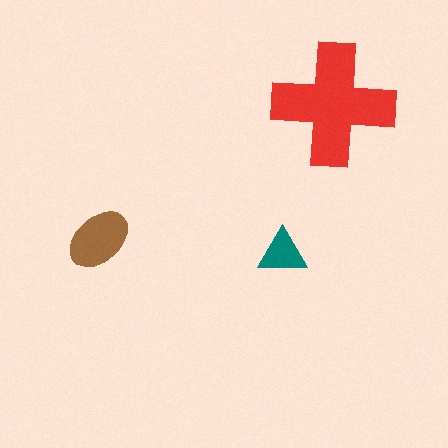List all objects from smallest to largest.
The teal triangle, the brown ellipse, the red cross.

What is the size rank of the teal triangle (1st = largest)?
3rd.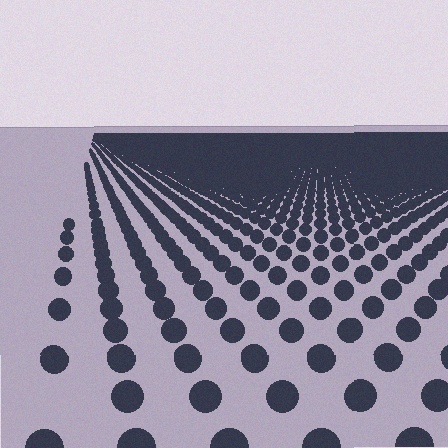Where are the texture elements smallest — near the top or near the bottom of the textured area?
Near the top.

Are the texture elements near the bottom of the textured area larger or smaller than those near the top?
Larger. Near the bottom, elements are closer to the viewer and appear at a bigger on-screen size.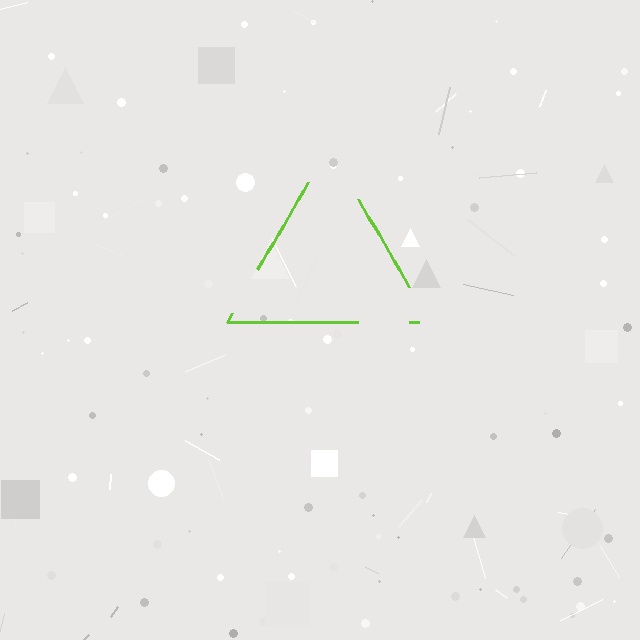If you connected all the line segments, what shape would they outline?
They would outline a triangle.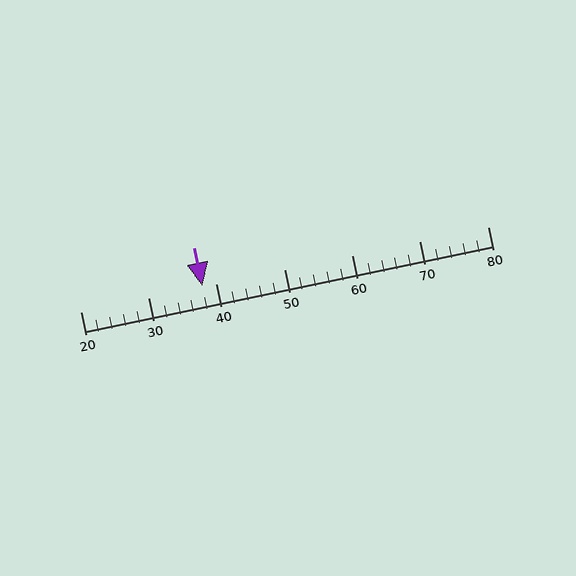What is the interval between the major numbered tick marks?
The major tick marks are spaced 10 units apart.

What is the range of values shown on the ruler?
The ruler shows values from 20 to 80.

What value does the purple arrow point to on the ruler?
The purple arrow points to approximately 38.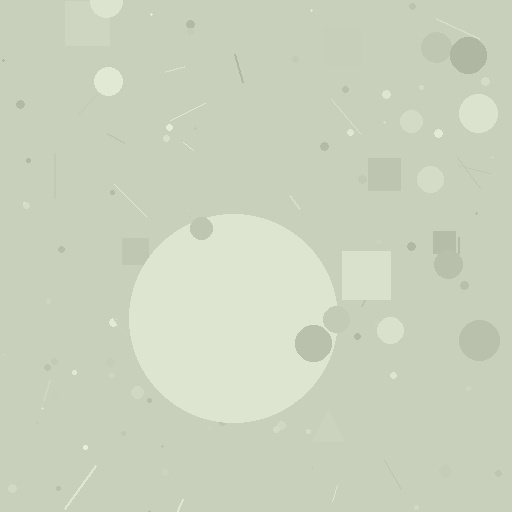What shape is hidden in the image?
A circle is hidden in the image.